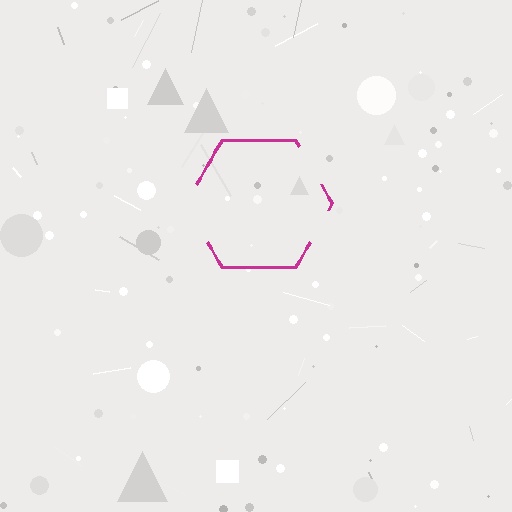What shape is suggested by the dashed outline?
The dashed outline suggests a hexagon.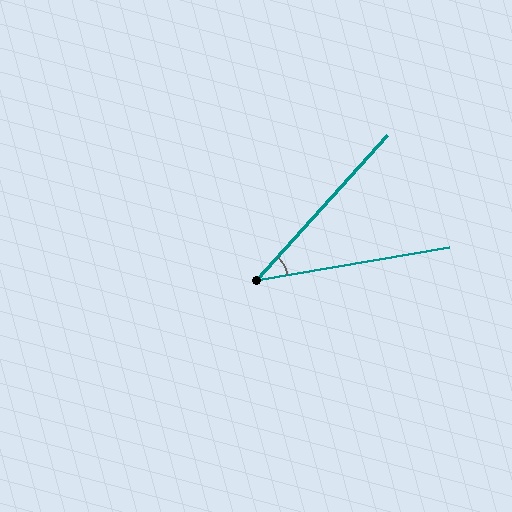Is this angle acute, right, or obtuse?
It is acute.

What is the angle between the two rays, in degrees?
Approximately 38 degrees.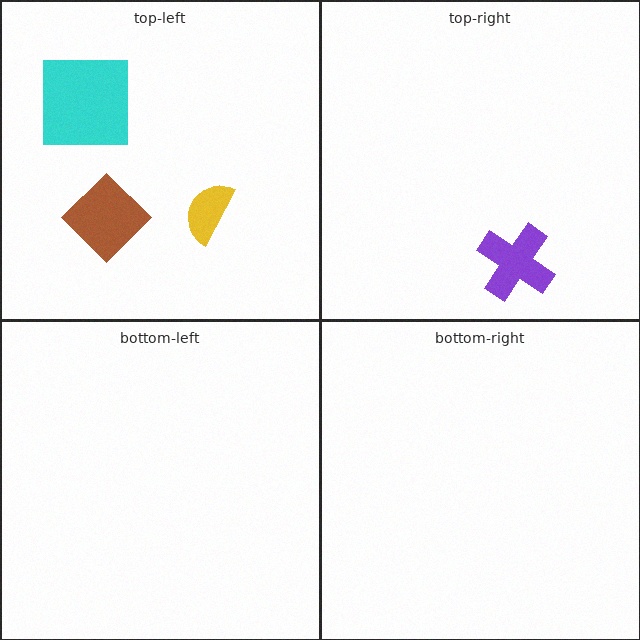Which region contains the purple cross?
The top-right region.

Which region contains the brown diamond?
The top-left region.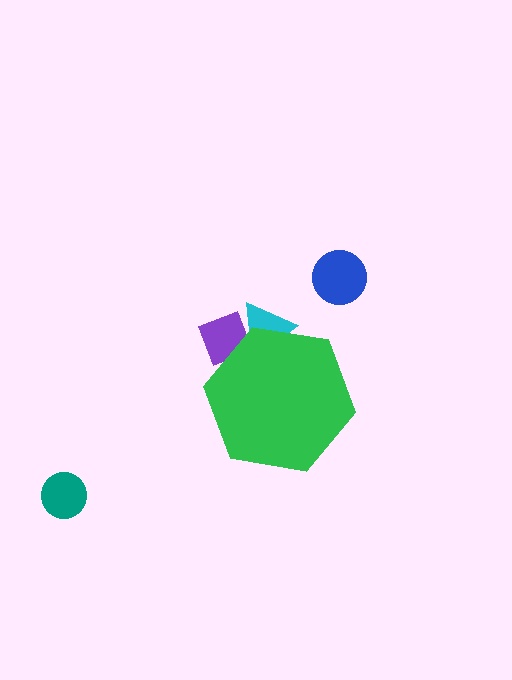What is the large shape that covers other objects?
A green hexagon.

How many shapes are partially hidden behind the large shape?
2 shapes are partially hidden.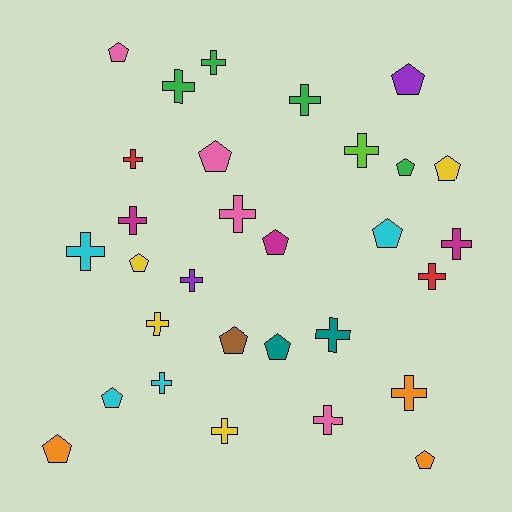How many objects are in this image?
There are 30 objects.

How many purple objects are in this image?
There are 2 purple objects.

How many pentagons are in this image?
There are 13 pentagons.